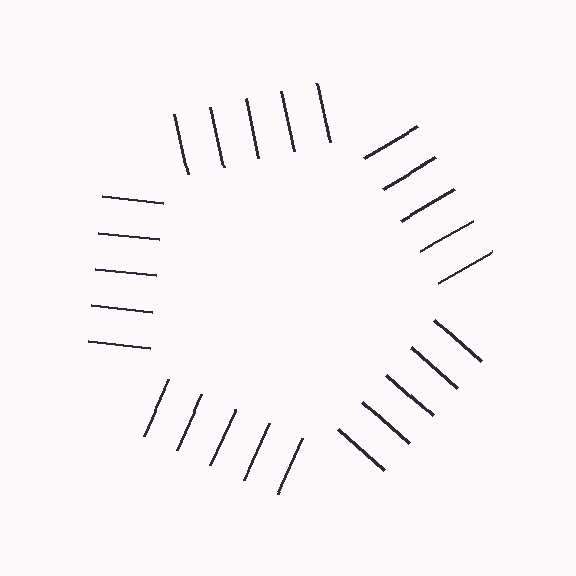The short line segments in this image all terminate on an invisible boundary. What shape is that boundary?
An illusory pentagon — the line segments terminate on its edges but no continuous stroke is drawn.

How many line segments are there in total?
25 — 5 along each of the 5 edges.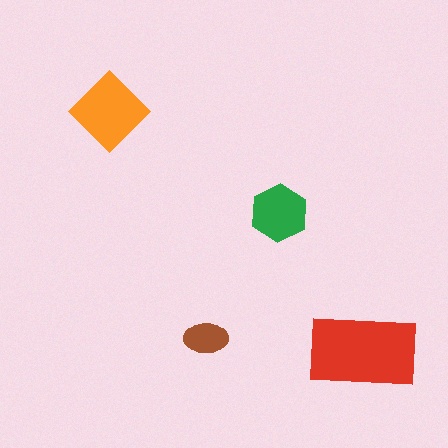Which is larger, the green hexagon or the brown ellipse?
The green hexagon.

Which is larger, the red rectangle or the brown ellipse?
The red rectangle.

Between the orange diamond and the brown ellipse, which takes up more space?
The orange diamond.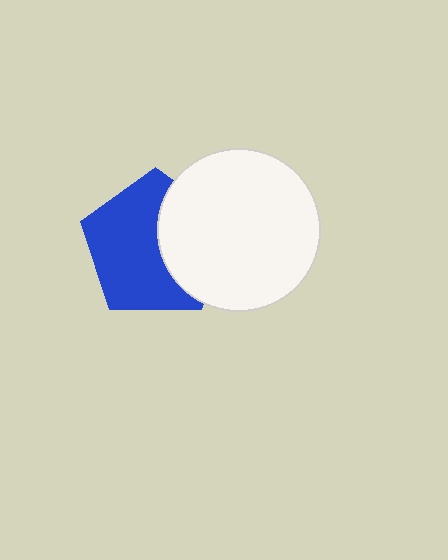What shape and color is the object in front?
The object in front is a white circle.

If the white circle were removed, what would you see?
You would see the complete blue pentagon.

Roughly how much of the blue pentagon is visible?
About half of it is visible (roughly 62%).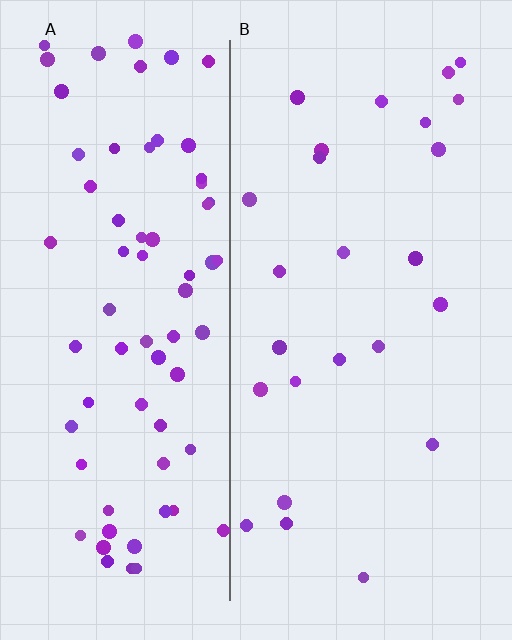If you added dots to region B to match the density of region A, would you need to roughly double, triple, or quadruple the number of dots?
Approximately triple.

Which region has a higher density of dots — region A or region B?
A (the left).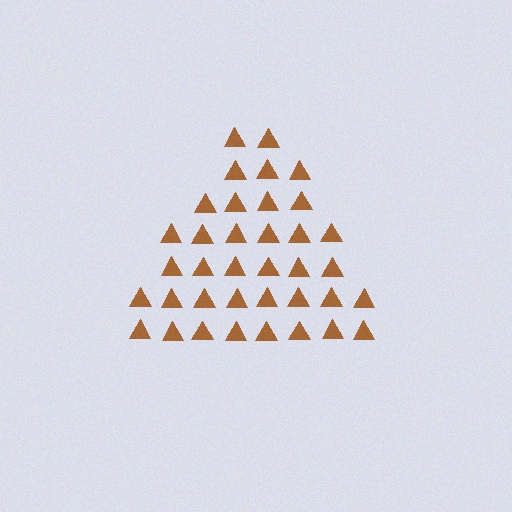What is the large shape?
The large shape is a triangle.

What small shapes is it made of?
It is made of small triangles.